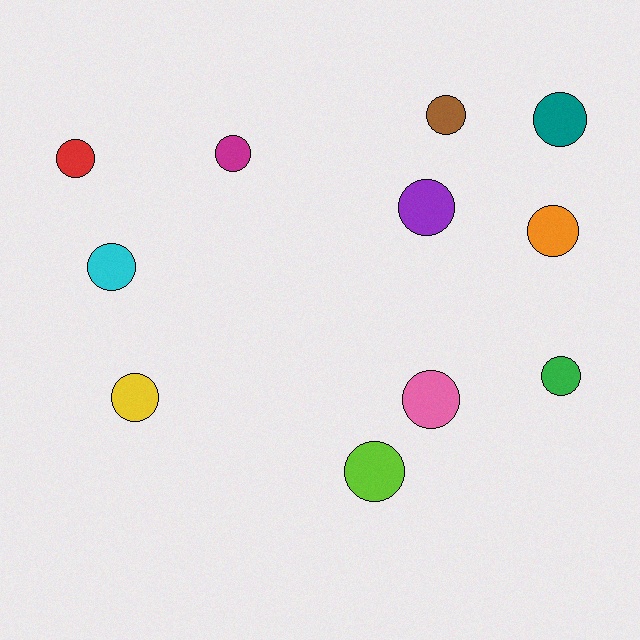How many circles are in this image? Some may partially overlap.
There are 11 circles.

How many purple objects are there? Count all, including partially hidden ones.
There is 1 purple object.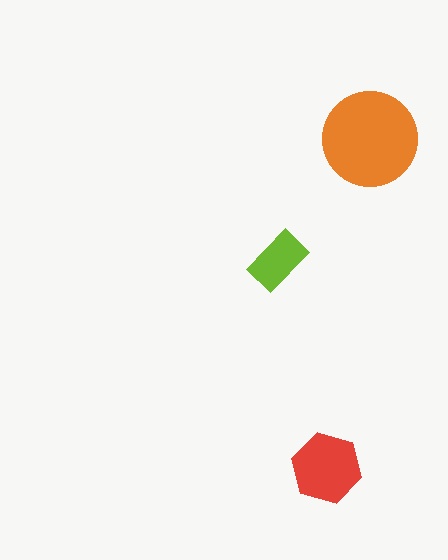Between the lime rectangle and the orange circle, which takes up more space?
The orange circle.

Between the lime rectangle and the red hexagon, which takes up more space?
The red hexagon.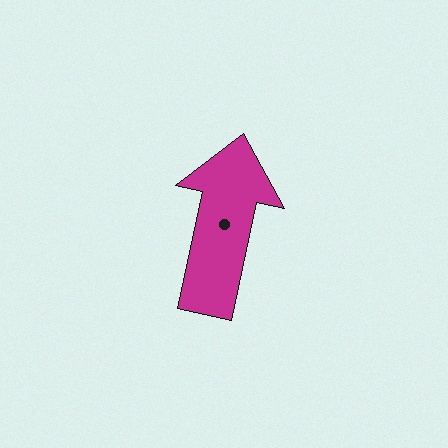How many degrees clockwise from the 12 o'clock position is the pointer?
Approximately 12 degrees.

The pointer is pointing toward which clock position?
Roughly 12 o'clock.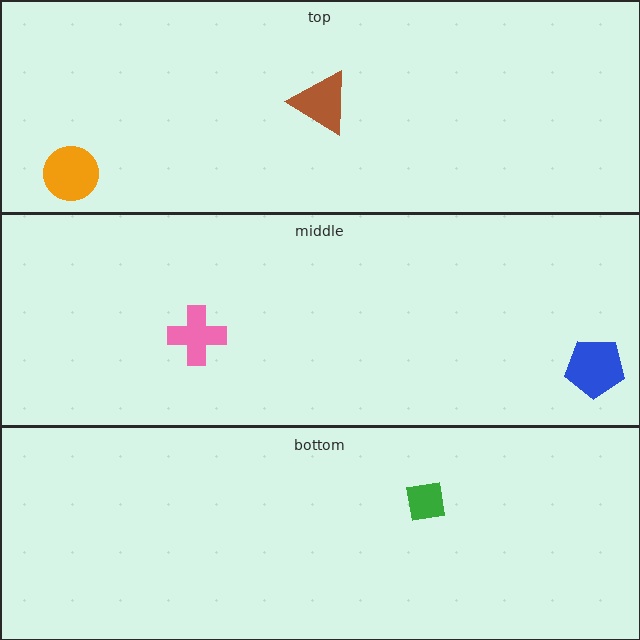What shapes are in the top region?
The orange circle, the brown triangle.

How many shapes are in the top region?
2.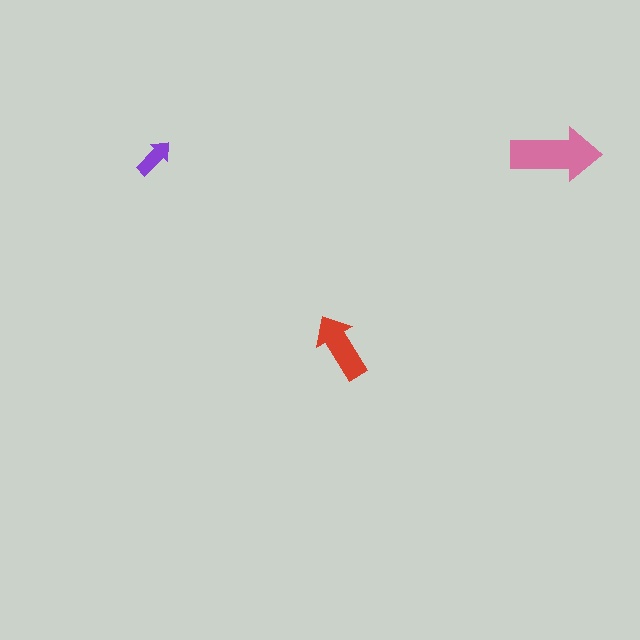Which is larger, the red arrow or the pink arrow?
The pink one.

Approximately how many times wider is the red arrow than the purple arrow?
About 1.5 times wider.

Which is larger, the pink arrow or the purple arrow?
The pink one.